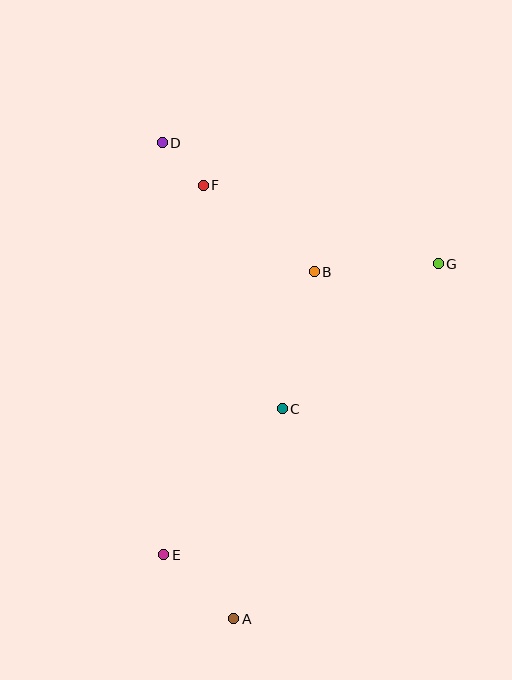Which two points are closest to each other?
Points D and F are closest to each other.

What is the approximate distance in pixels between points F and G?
The distance between F and G is approximately 248 pixels.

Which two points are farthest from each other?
Points A and D are farthest from each other.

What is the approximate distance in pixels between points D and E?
The distance between D and E is approximately 412 pixels.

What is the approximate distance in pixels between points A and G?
The distance between A and G is approximately 410 pixels.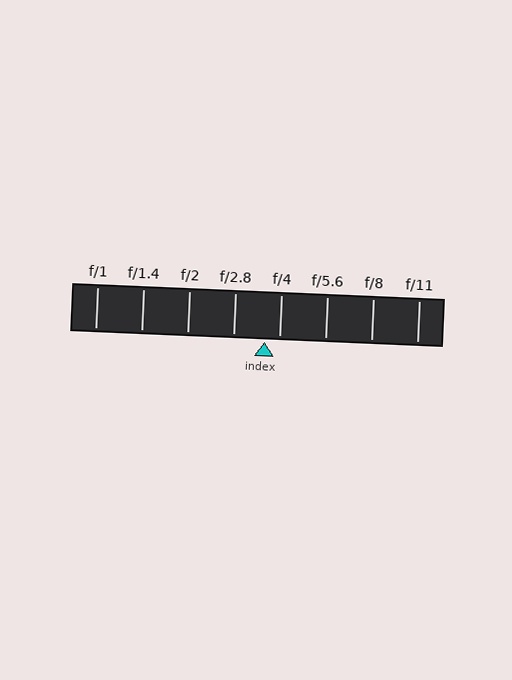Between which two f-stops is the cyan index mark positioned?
The index mark is between f/2.8 and f/4.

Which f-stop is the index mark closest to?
The index mark is closest to f/4.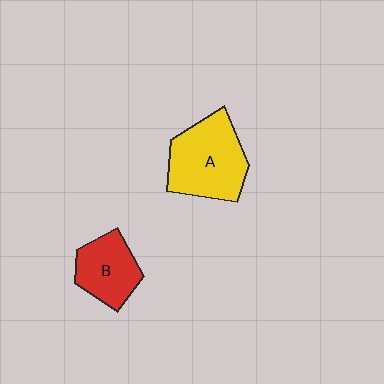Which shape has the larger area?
Shape A (yellow).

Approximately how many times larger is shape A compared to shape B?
Approximately 1.5 times.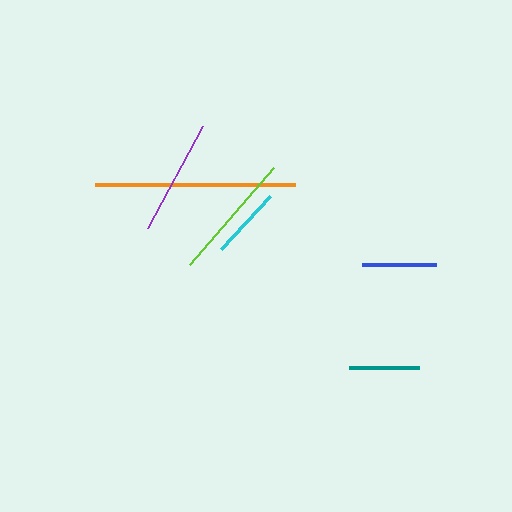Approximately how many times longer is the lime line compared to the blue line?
The lime line is approximately 1.7 times the length of the blue line.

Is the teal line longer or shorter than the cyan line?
The cyan line is longer than the teal line.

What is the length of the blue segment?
The blue segment is approximately 74 pixels long.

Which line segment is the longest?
The orange line is the longest at approximately 200 pixels.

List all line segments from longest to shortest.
From longest to shortest: orange, lime, purple, blue, cyan, teal.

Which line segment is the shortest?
The teal line is the shortest at approximately 70 pixels.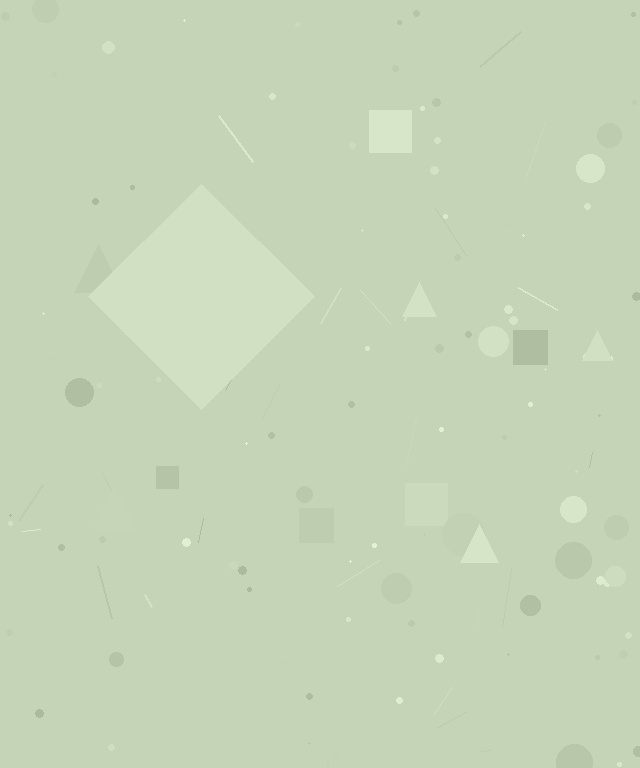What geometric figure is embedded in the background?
A diamond is embedded in the background.